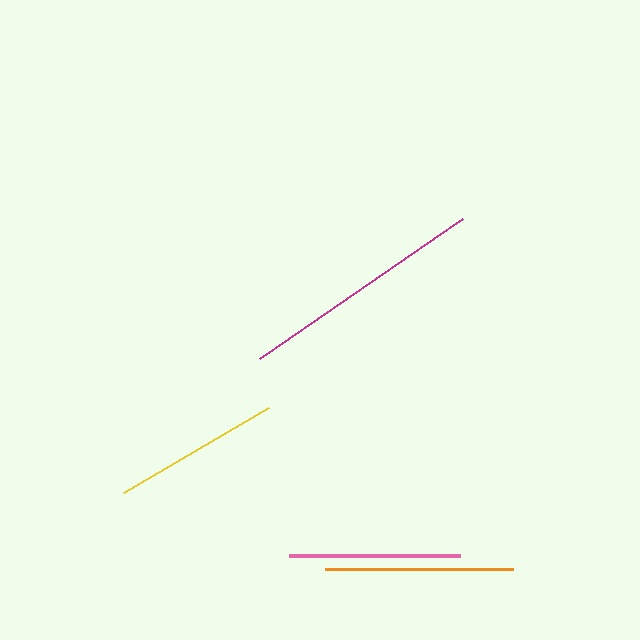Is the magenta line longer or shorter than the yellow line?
The magenta line is longer than the yellow line.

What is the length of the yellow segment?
The yellow segment is approximately 168 pixels long.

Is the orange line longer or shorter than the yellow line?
The orange line is longer than the yellow line.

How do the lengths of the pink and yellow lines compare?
The pink and yellow lines are approximately the same length.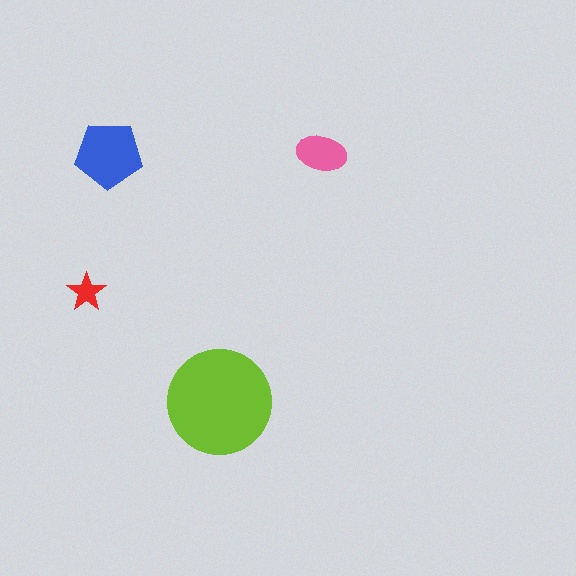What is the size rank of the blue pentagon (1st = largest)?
2nd.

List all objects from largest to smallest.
The lime circle, the blue pentagon, the pink ellipse, the red star.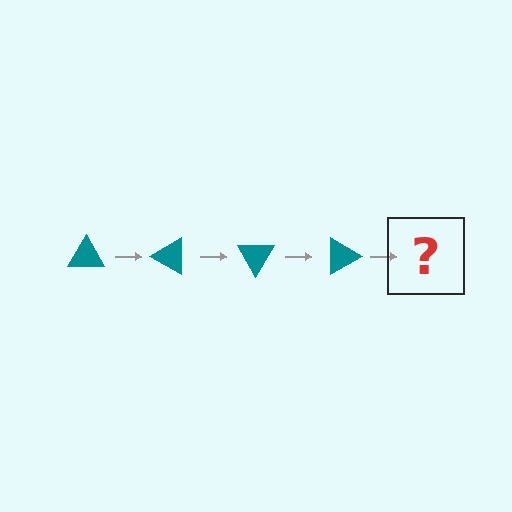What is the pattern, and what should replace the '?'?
The pattern is that the triangle rotates 30 degrees each step. The '?' should be a teal triangle rotated 120 degrees.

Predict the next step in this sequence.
The next step is a teal triangle rotated 120 degrees.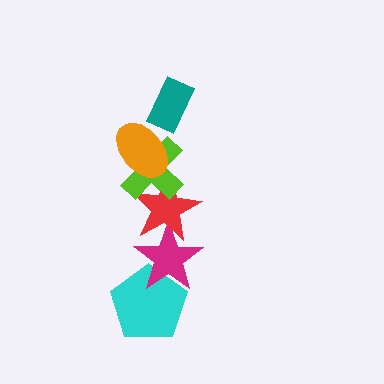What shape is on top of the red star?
The lime cross is on top of the red star.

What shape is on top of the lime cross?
The orange ellipse is on top of the lime cross.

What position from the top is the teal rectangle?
The teal rectangle is 1st from the top.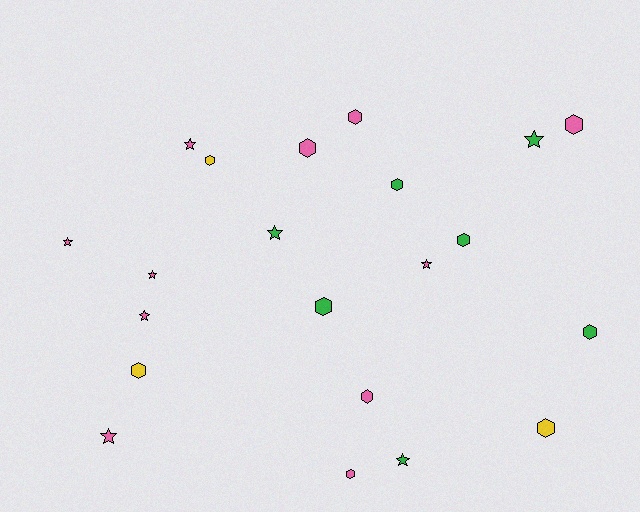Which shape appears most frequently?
Hexagon, with 12 objects.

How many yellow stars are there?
There are no yellow stars.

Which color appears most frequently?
Pink, with 11 objects.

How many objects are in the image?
There are 21 objects.